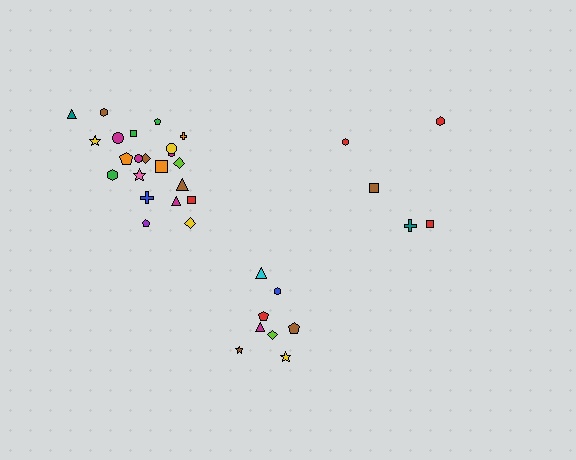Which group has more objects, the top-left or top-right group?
The top-left group.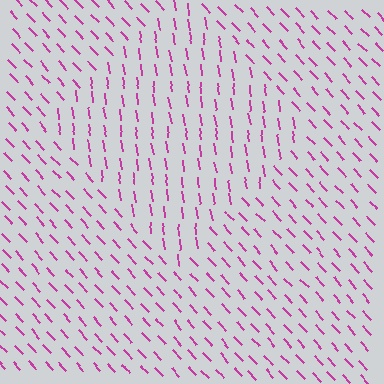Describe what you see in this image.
The image is filled with small magenta line segments. A diamond region in the image has lines oriented differently from the surrounding lines, creating a visible texture boundary.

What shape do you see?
I see a diamond.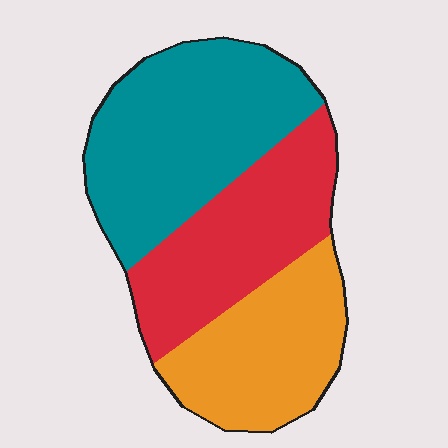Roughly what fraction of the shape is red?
Red covers about 30% of the shape.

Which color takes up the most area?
Teal, at roughly 40%.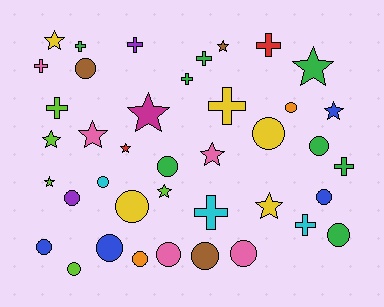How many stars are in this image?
There are 12 stars.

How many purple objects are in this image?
There are 2 purple objects.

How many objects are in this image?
There are 40 objects.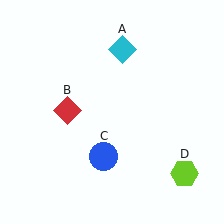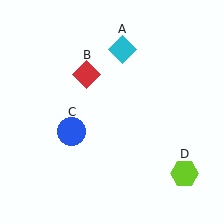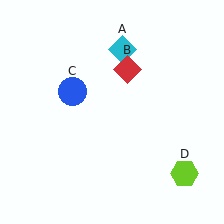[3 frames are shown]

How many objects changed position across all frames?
2 objects changed position: red diamond (object B), blue circle (object C).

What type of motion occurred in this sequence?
The red diamond (object B), blue circle (object C) rotated clockwise around the center of the scene.